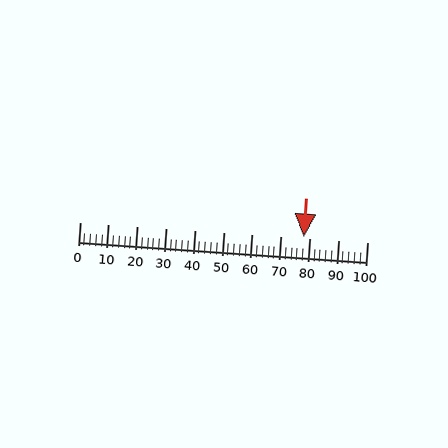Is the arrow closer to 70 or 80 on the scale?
The arrow is closer to 80.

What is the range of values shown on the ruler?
The ruler shows values from 0 to 100.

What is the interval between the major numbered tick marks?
The major tick marks are spaced 10 units apart.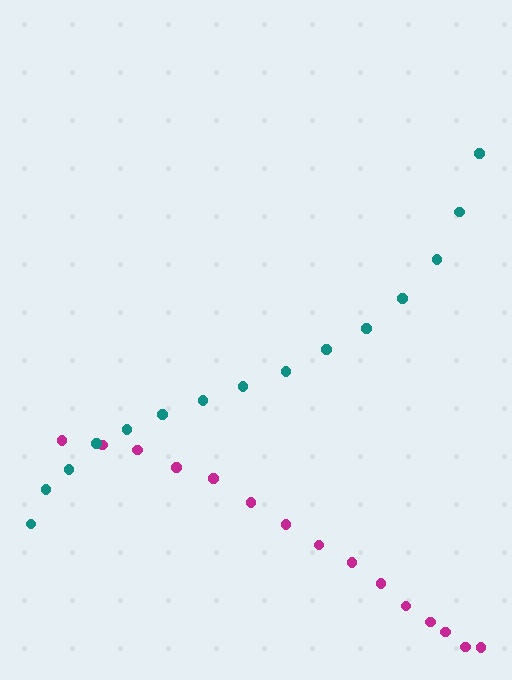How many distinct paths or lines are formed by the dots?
There are 2 distinct paths.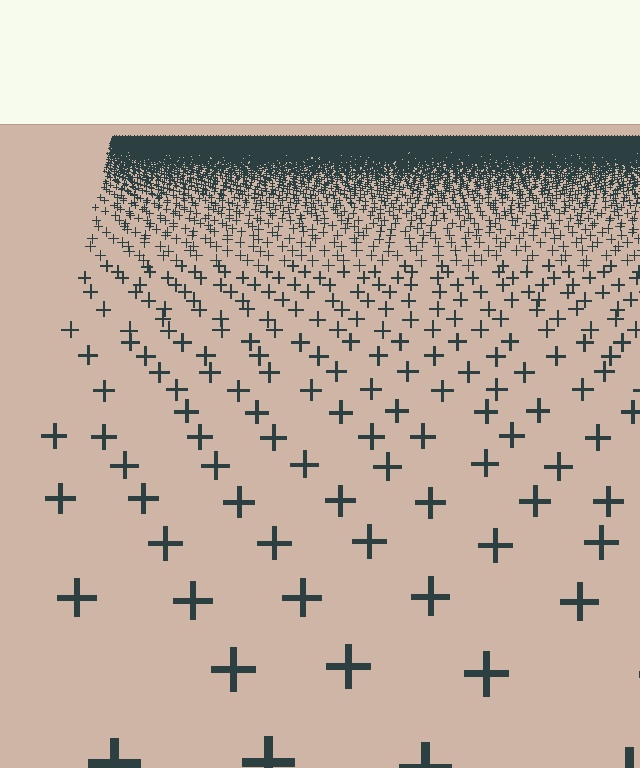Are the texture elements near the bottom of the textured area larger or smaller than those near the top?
Larger. Near the bottom, elements are closer to the viewer and appear at a bigger on-screen size.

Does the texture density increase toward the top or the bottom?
Density increases toward the top.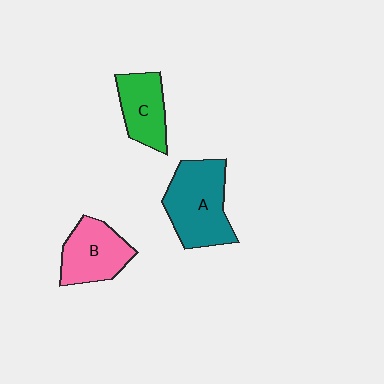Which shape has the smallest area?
Shape C (green).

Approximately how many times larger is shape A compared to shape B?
Approximately 1.3 times.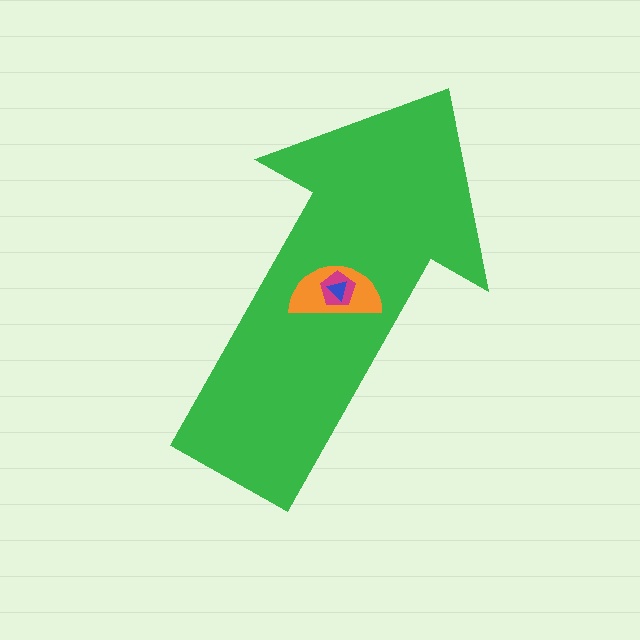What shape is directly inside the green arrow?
The orange semicircle.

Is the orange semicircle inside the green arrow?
Yes.